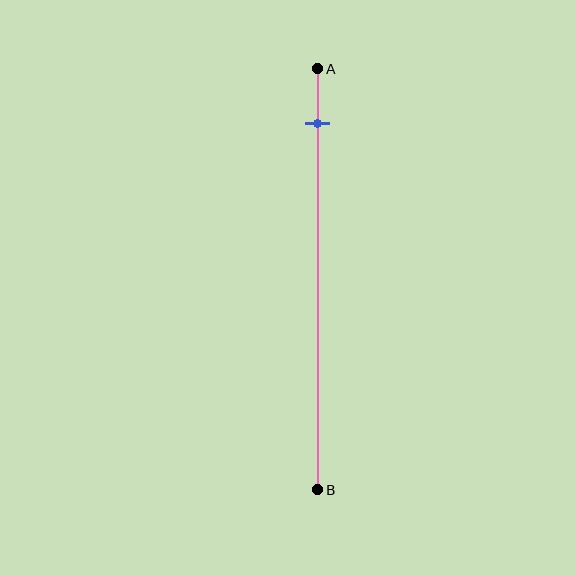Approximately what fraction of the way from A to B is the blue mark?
The blue mark is approximately 15% of the way from A to B.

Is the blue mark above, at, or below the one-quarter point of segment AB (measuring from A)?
The blue mark is above the one-quarter point of segment AB.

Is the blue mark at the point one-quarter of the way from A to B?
No, the mark is at about 15% from A, not at the 25% one-quarter point.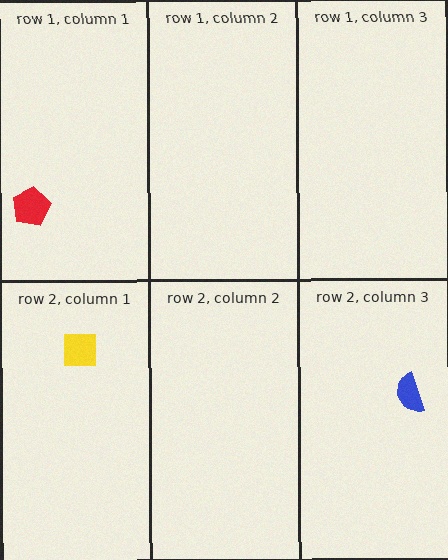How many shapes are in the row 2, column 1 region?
1.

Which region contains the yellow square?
The row 2, column 1 region.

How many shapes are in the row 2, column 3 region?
1.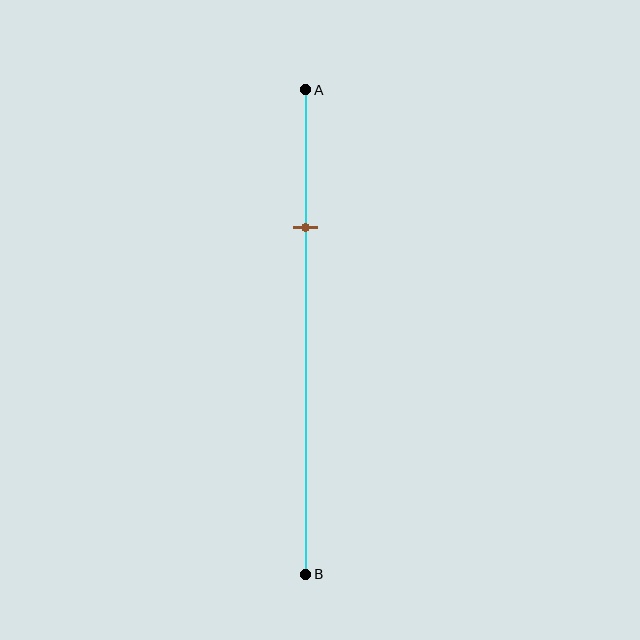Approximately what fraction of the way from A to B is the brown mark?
The brown mark is approximately 30% of the way from A to B.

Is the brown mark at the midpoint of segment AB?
No, the mark is at about 30% from A, not at the 50% midpoint.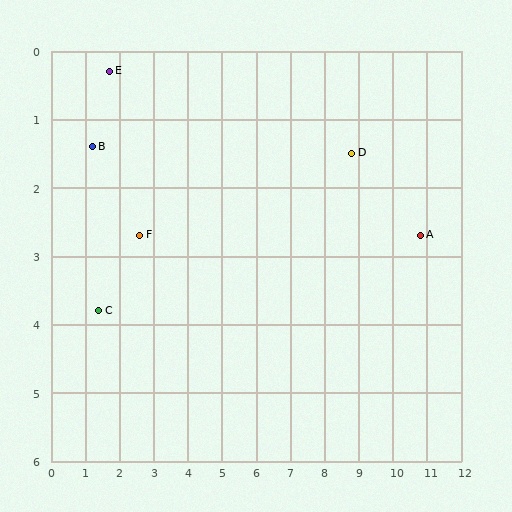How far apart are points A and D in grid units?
Points A and D are about 2.3 grid units apart.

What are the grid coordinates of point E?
Point E is at approximately (1.7, 0.3).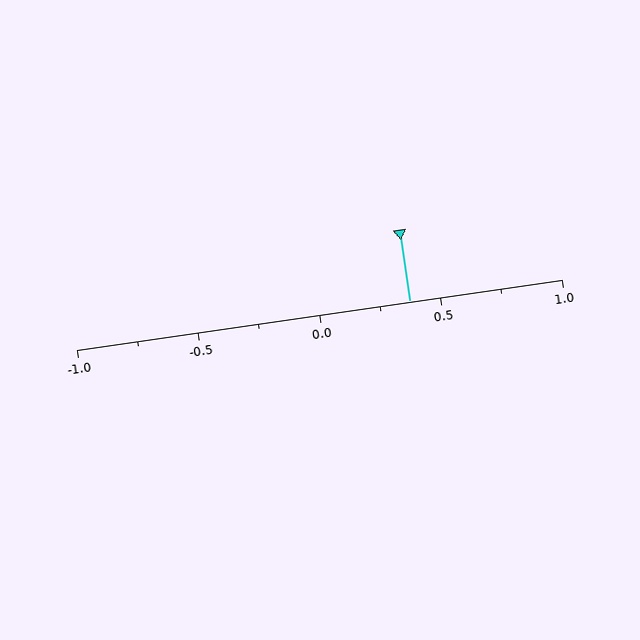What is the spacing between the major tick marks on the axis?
The major ticks are spaced 0.5 apart.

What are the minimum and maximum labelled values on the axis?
The axis runs from -1.0 to 1.0.